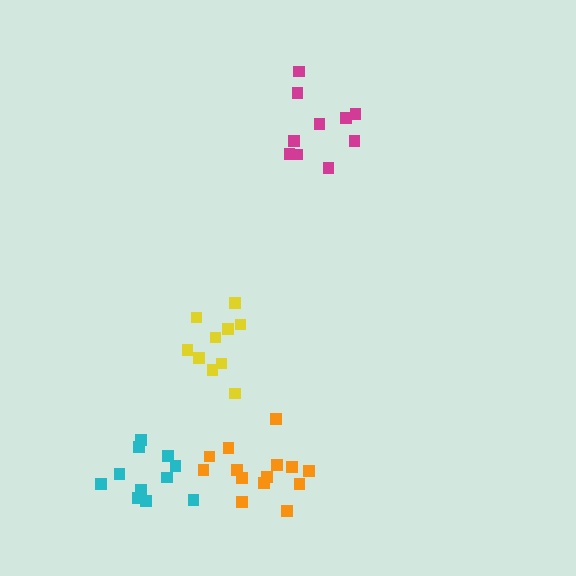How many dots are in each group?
Group 1: 10 dots, Group 2: 11 dots, Group 3: 14 dots, Group 4: 10 dots (45 total).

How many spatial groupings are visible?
There are 4 spatial groupings.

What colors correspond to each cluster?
The clusters are colored: yellow, cyan, orange, magenta.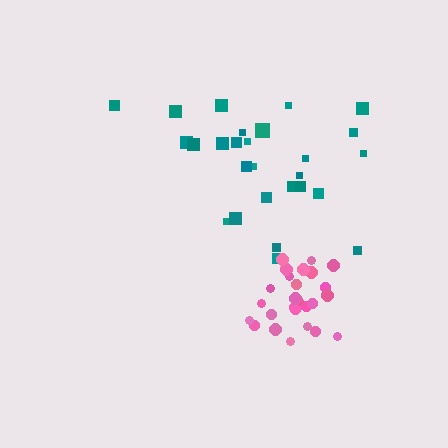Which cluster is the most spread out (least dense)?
Teal.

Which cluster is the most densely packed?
Pink.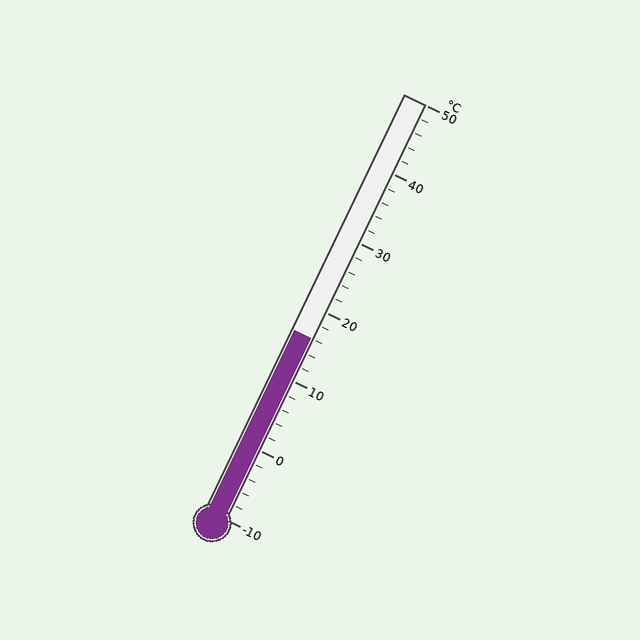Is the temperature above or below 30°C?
The temperature is below 30°C.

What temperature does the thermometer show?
The thermometer shows approximately 16°C.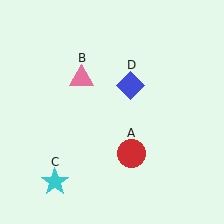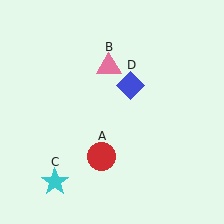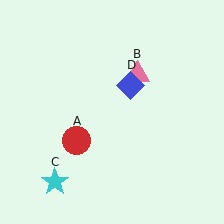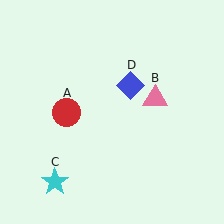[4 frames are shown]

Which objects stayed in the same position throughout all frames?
Cyan star (object C) and blue diamond (object D) remained stationary.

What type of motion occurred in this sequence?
The red circle (object A), pink triangle (object B) rotated clockwise around the center of the scene.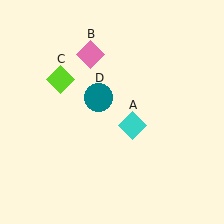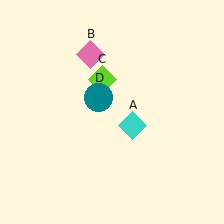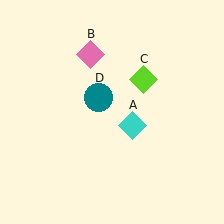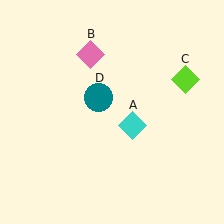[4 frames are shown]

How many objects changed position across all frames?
1 object changed position: lime diamond (object C).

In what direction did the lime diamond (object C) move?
The lime diamond (object C) moved right.